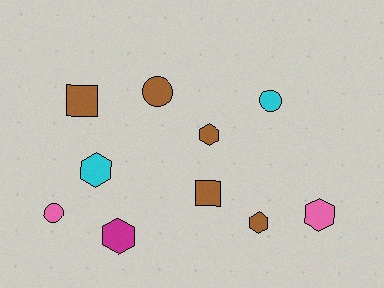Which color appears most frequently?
Brown, with 5 objects.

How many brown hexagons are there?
There are 2 brown hexagons.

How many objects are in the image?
There are 10 objects.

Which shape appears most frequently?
Hexagon, with 5 objects.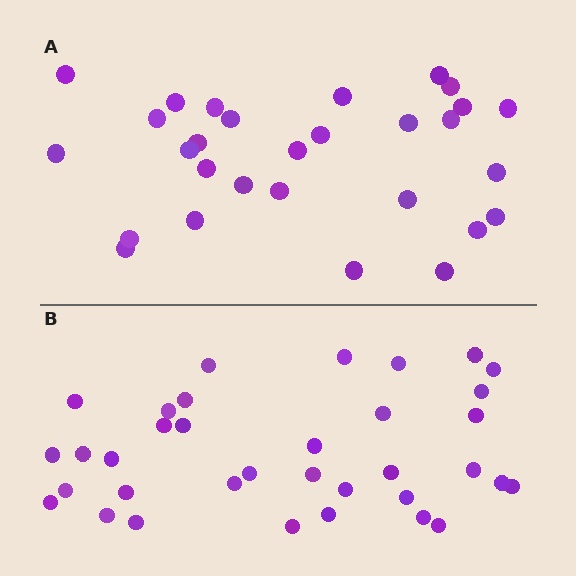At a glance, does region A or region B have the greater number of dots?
Region B (the bottom region) has more dots.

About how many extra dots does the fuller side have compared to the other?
Region B has about 6 more dots than region A.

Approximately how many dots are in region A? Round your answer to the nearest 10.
About 30 dots. (The exact count is 29, which rounds to 30.)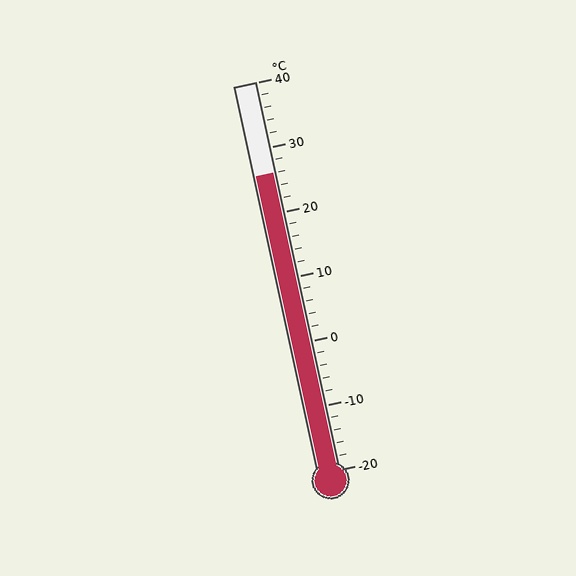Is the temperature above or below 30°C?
The temperature is below 30°C.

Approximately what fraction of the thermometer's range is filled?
The thermometer is filled to approximately 75% of its range.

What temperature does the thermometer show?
The thermometer shows approximately 26°C.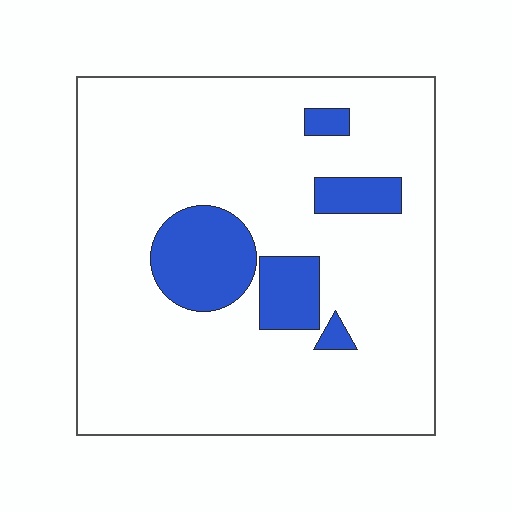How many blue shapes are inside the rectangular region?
5.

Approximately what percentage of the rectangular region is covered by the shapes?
Approximately 15%.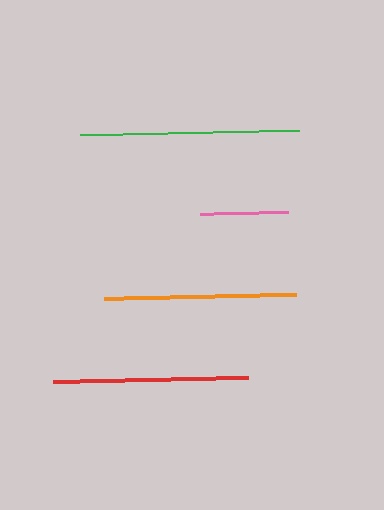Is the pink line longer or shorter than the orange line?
The orange line is longer than the pink line.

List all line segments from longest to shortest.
From longest to shortest: green, red, orange, pink.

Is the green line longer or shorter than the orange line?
The green line is longer than the orange line.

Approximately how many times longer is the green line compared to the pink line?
The green line is approximately 2.5 times the length of the pink line.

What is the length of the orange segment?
The orange segment is approximately 191 pixels long.